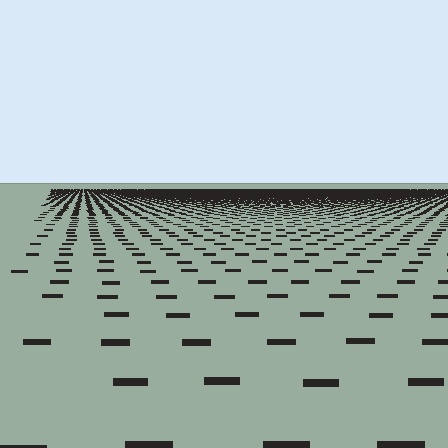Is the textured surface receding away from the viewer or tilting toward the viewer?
The surface is receding away from the viewer. Texture elements get smaller and denser toward the top.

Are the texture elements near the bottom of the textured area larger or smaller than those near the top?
Larger. Near the bottom, elements are closer to the viewer and appear at a bigger on-screen size.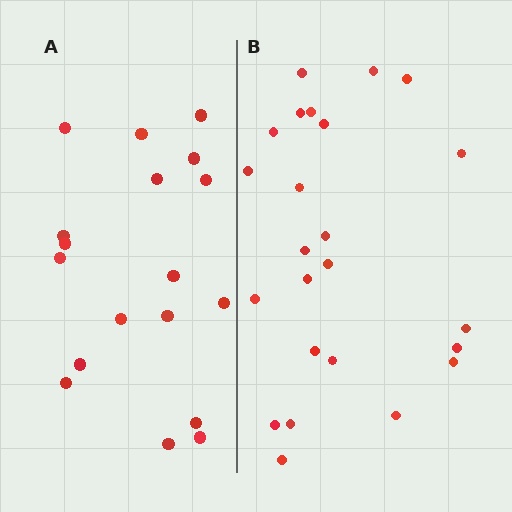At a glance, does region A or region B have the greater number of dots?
Region B (the right region) has more dots.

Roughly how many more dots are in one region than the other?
Region B has about 6 more dots than region A.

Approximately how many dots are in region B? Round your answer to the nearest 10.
About 20 dots. (The exact count is 24, which rounds to 20.)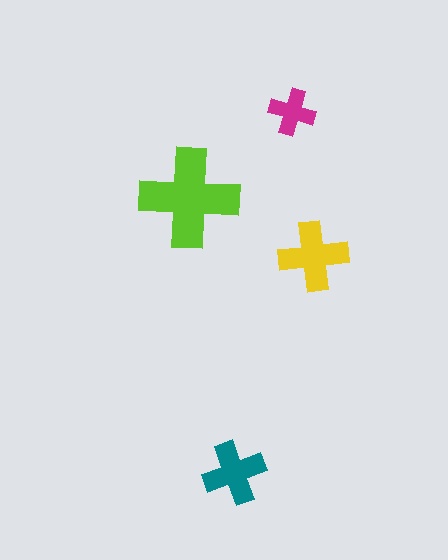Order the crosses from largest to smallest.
the lime one, the yellow one, the teal one, the magenta one.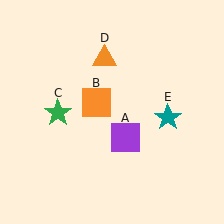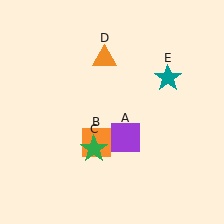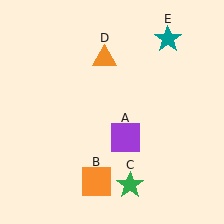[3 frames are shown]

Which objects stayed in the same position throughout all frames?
Purple square (object A) and orange triangle (object D) remained stationary.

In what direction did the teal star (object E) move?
The teal star (object E) moved up.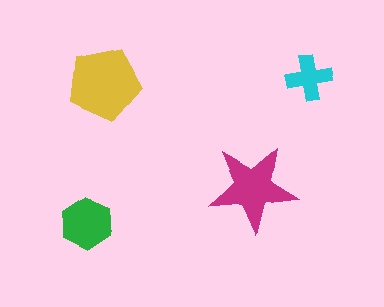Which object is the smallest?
The cyan cross.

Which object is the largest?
The yellow pentagon.